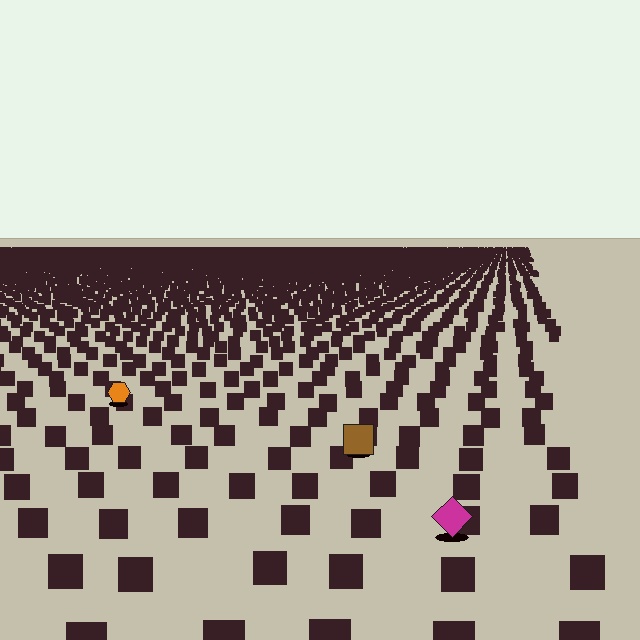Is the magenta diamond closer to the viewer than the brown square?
Yes. The magenta diamond is closer — you can tell from the texture gradient: the ground texture is coarser near it.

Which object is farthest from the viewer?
The orange hexagon is farthest from the viewer. It appears smaller and the ground texture around it is denser.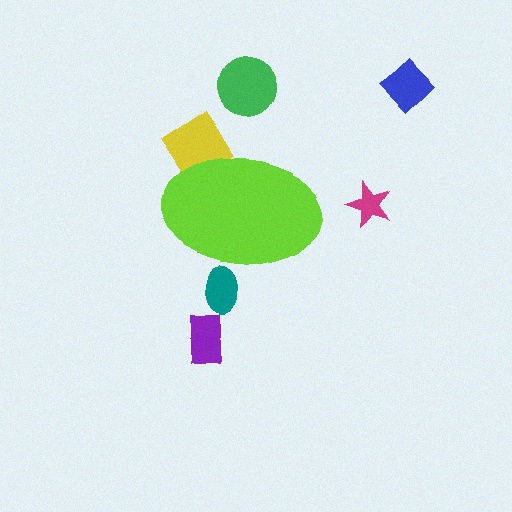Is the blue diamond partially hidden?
No, the blue diamond is fully visible.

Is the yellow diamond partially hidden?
Yes, the yellow diamond is partially hidden behind the lime ellipse.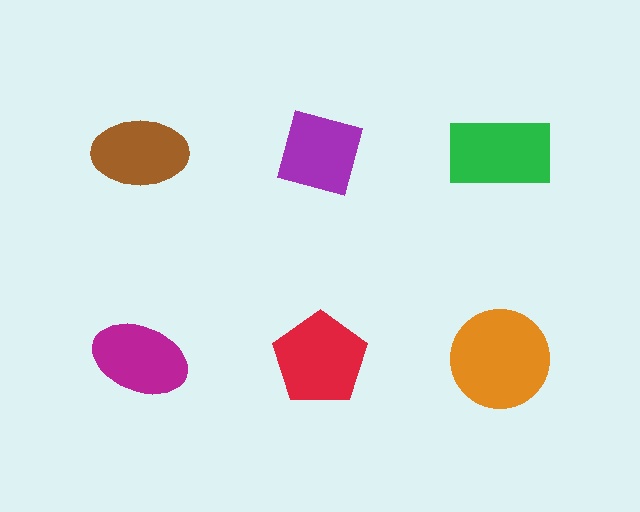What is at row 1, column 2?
A purple square.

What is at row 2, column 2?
A red pentagon.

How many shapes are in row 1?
3 shapes.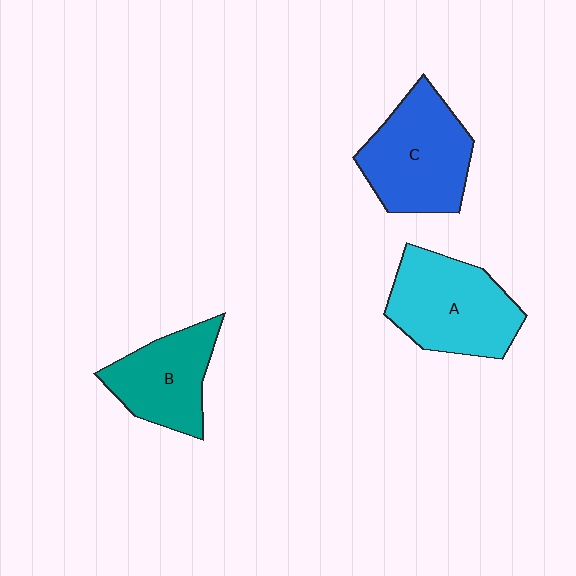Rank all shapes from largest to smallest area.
From largest to smallest: A (cyan), C (blue), B (teal).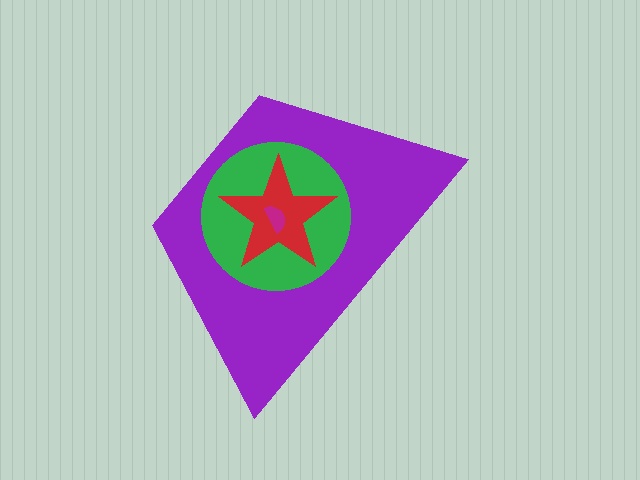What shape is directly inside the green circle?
The red star.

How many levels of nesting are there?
4.